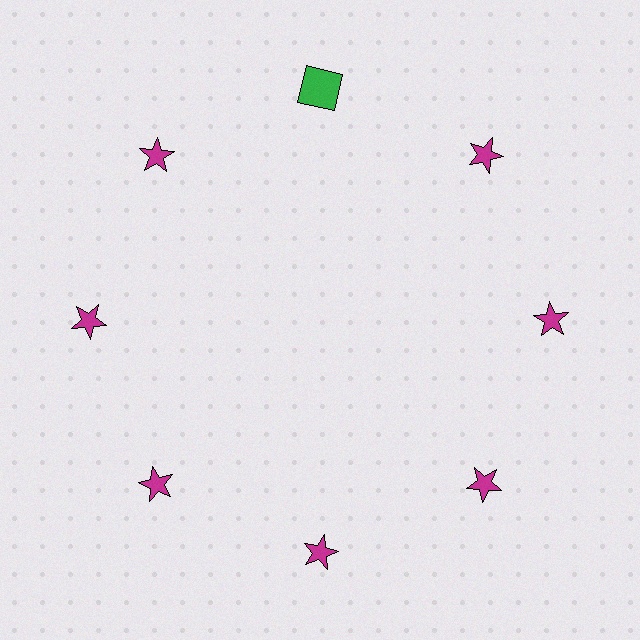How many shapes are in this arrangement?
There are 8 shapes arranged in a ring pattern.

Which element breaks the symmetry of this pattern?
The green square at roughly the 12 o'clock position breaks the symmetry. All other shapes are magenta stars.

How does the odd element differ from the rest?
It differs in both color (green instead of magenta) and shape (square instead of star).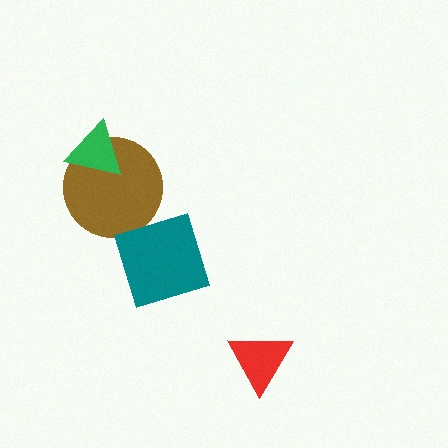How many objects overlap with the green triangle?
1 object overlaps with the green triangle.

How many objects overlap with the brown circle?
1 object overlaps with the brown circle.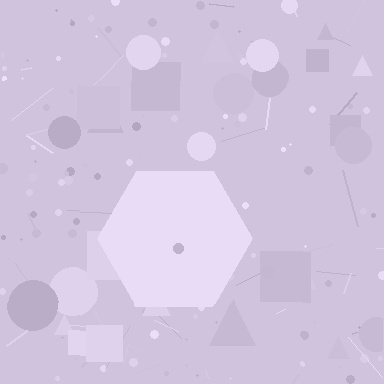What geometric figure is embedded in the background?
A hexagon is embedded in the background.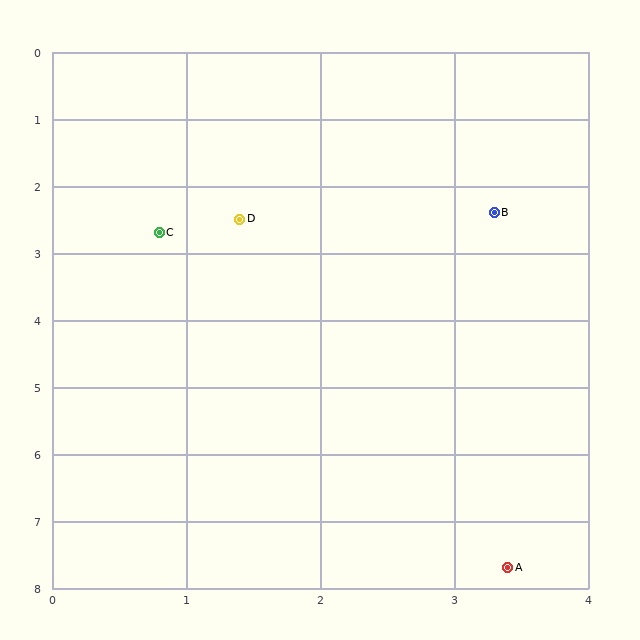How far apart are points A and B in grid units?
Points A and B are about 5.3 grid units apart.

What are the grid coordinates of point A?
Point A is at approximately (3.4, 7.7).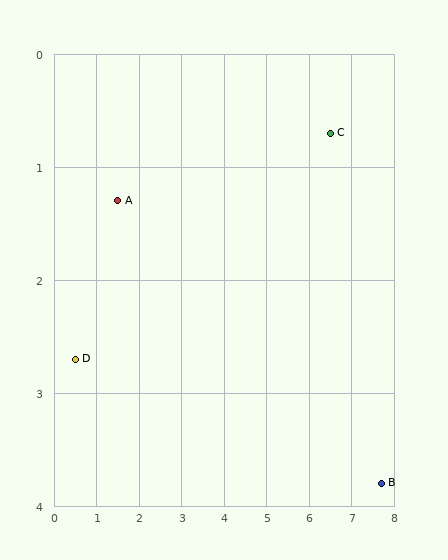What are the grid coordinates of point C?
Point C is at approximately (6.5, 0.7).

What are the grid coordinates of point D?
Point D is at approximately (0.5, 2.7).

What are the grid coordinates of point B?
Point B is at approximately (7.7, 3.8).